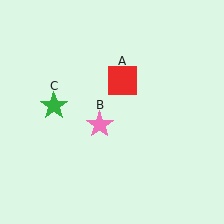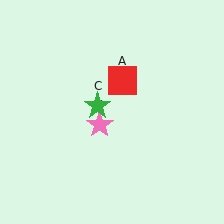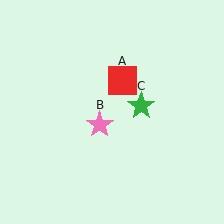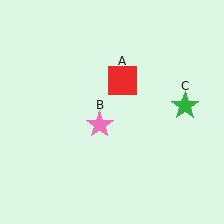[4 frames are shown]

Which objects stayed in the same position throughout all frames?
Red square (object A) and pink star (object B) remained stationary.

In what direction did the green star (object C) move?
The green star (object C) moved right.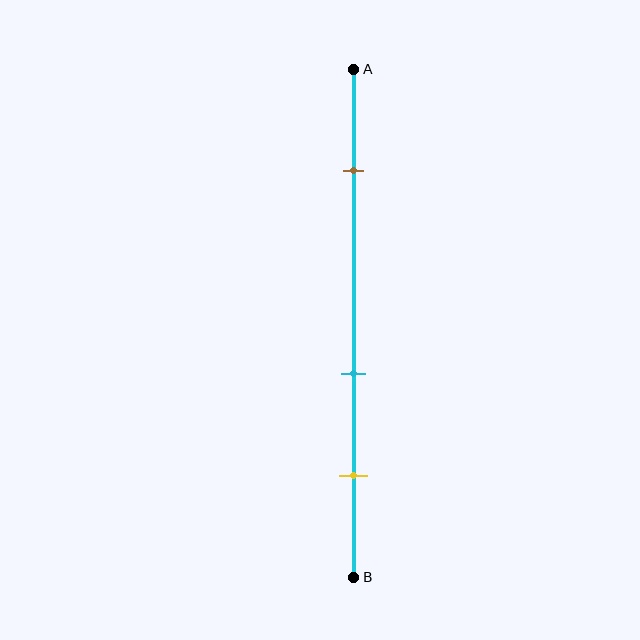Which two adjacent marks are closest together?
The cyan and yellow marks are the closest adjacent pair.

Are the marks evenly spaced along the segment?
No, the marks are not evenly spaced.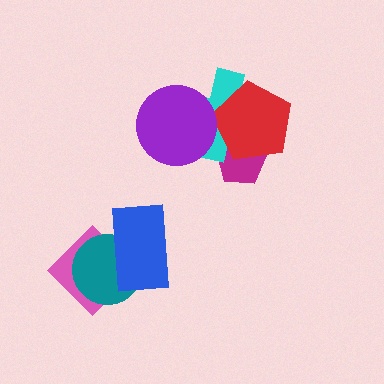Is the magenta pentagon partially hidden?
Yes, it is partially covered by another shape.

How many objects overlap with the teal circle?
2 objects overlap with the teal circle.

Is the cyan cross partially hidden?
Yes, it is partially covered by another shape.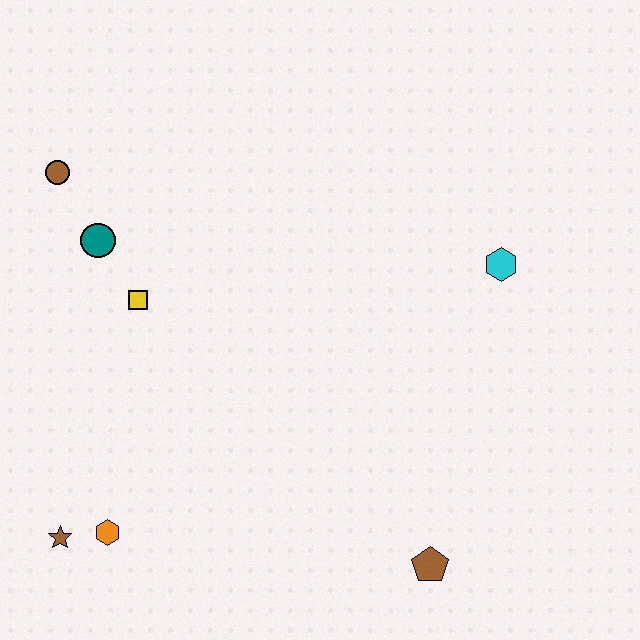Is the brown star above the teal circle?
No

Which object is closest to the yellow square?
The teal circle is closest to the yellow square.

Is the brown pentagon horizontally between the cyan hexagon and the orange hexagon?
Yes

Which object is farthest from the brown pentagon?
The brown circle is farthest from the brown pentagon.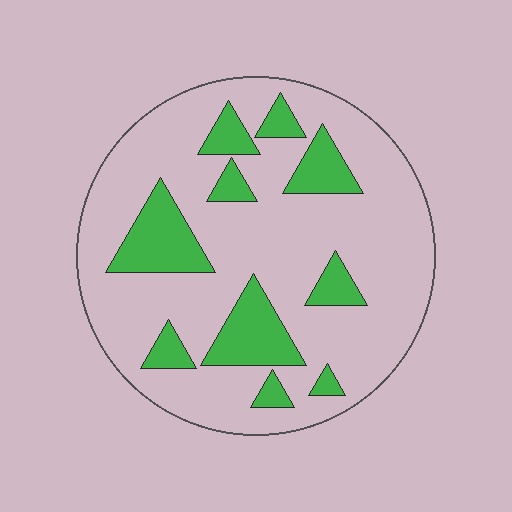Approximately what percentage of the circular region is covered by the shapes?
Approximately 20%.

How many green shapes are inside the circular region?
10.